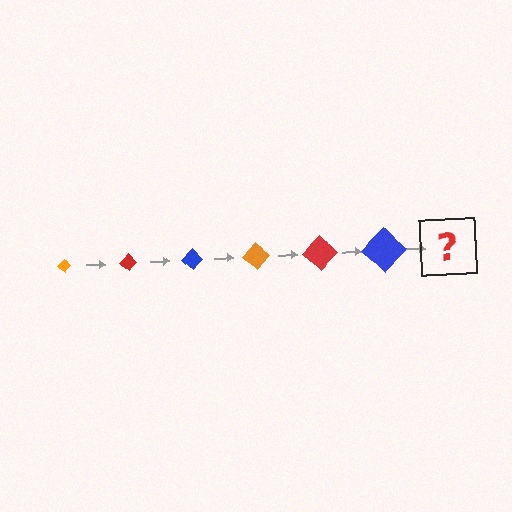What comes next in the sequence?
The next element should be an orange diamond, larger than the previous one.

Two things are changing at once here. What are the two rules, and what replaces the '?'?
The two rules are that the diamond grows larger each step and the color cycles through orange, red, and blue. The '?' should be an orange diamond, larger than the previous one.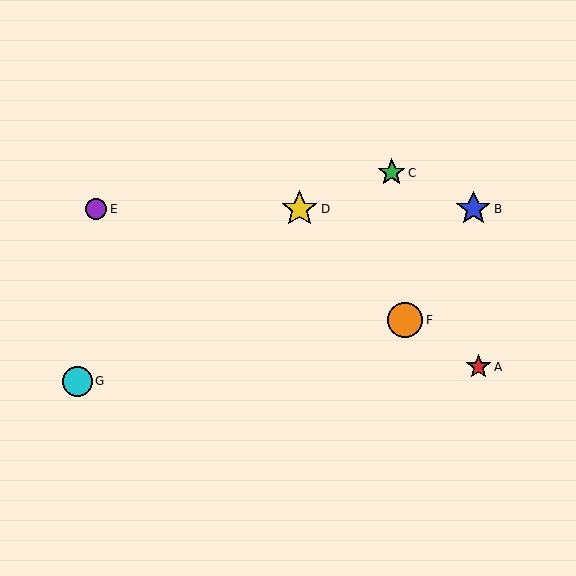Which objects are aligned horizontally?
Objects B, D, E are aligned horizontally.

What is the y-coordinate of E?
Object E is at y≈209.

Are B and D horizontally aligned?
Yes, both are at y≈209.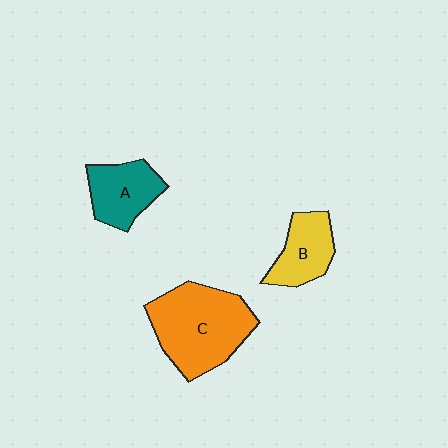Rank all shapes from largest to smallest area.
From largest to smallest: C (orange), A (teal), B (yellow).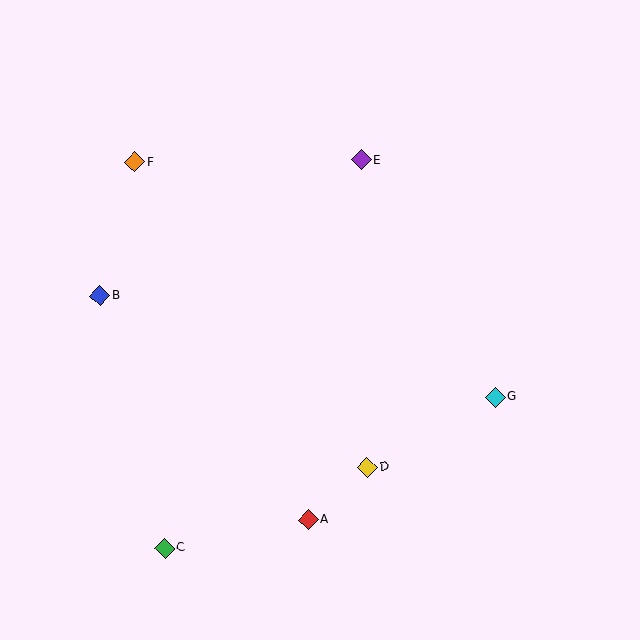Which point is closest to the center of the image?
Point D at (367, 467) is closest to the center.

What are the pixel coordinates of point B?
Point B is at (100, 296).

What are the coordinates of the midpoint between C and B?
The midpoint between C and B is at (132, 422).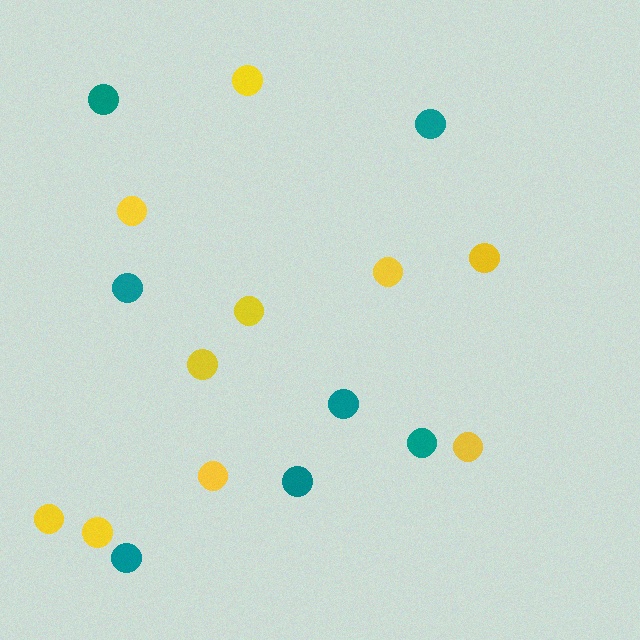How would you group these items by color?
There are 2 groups: one group of teal circles (7) and one group of yellow circles (10).